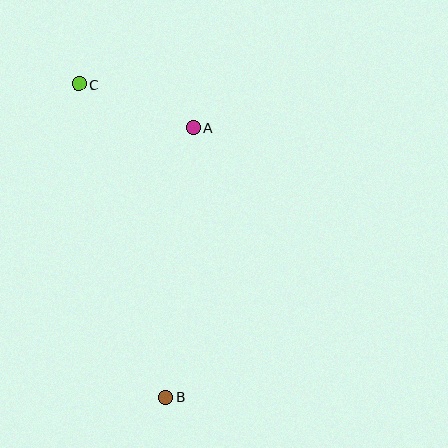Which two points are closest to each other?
Points A and C are closest to each other.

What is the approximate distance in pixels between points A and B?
The distance between A and B is approximately 271 pixels.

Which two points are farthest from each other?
Points B and C are farthest from each other.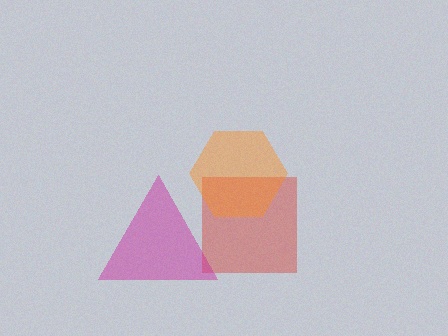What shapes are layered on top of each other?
The layered shapes are: a red square, a magenta triangle, an orange hexagon.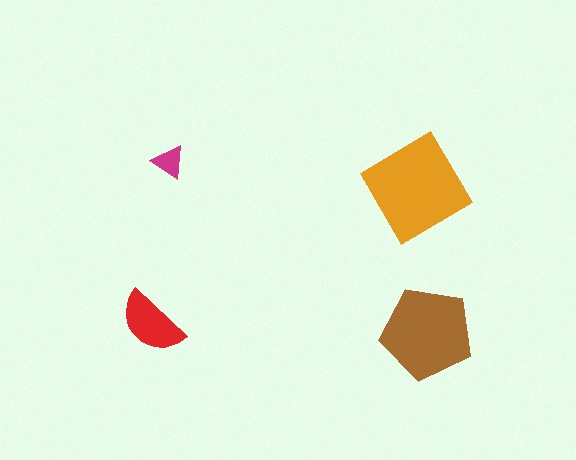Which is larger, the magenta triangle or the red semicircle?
The red semicircle.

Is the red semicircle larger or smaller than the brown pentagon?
Smaller.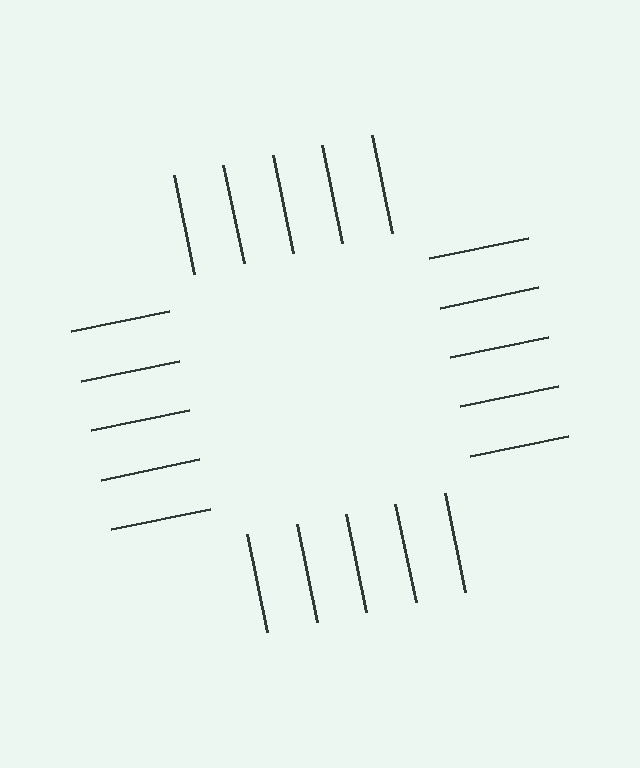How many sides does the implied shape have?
4 sides — the line-ends trace a square.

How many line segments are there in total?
20 — 5 along each of the 4 edges.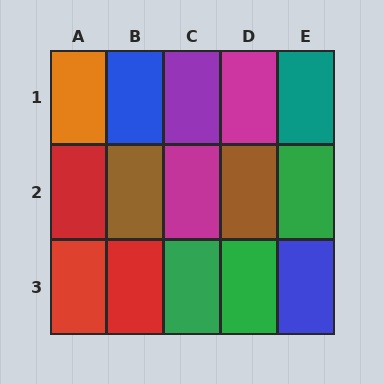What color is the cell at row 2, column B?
Brown.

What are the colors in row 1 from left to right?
Orange, blue, purple, magenta, teal.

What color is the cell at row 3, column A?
Red.